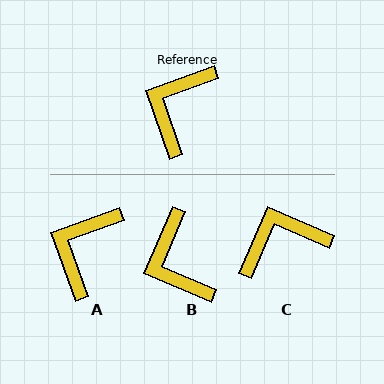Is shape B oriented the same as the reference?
No, it is off by about 47 degrees.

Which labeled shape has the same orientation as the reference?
A.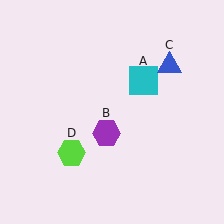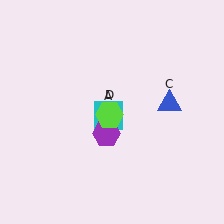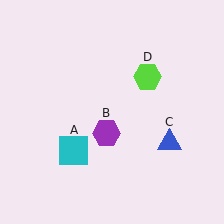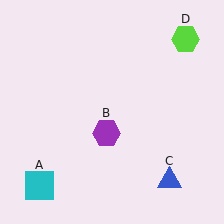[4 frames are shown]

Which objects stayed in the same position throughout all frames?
Purple hexagon (object B) remained stationary.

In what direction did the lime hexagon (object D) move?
The lime hexagon (object D) moved up and to the right.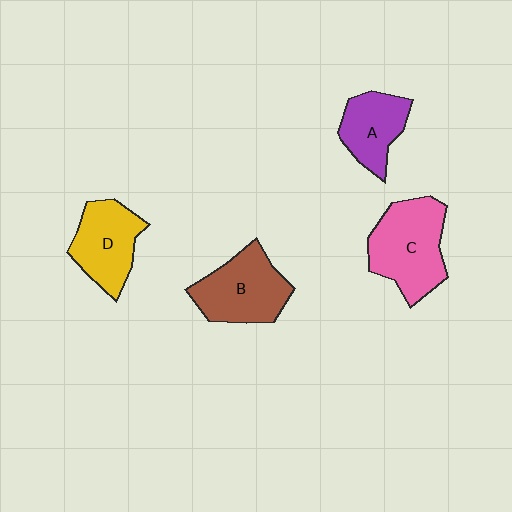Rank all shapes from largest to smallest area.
From largest to smallest: C (pink), B (brown), D (yellow), A (purple).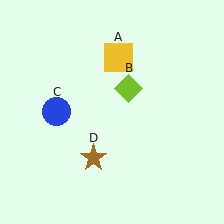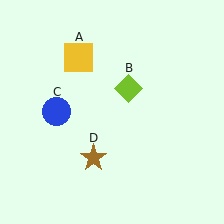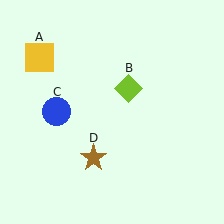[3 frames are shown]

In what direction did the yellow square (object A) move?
The yellow square (object A) moved left.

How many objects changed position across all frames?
1 object changed position: yellow square (object A).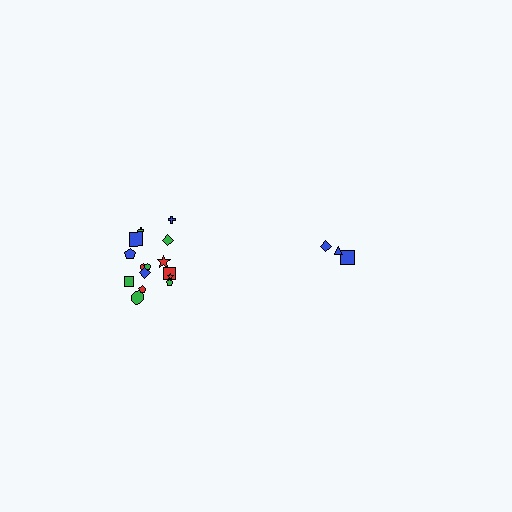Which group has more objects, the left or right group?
The left group.